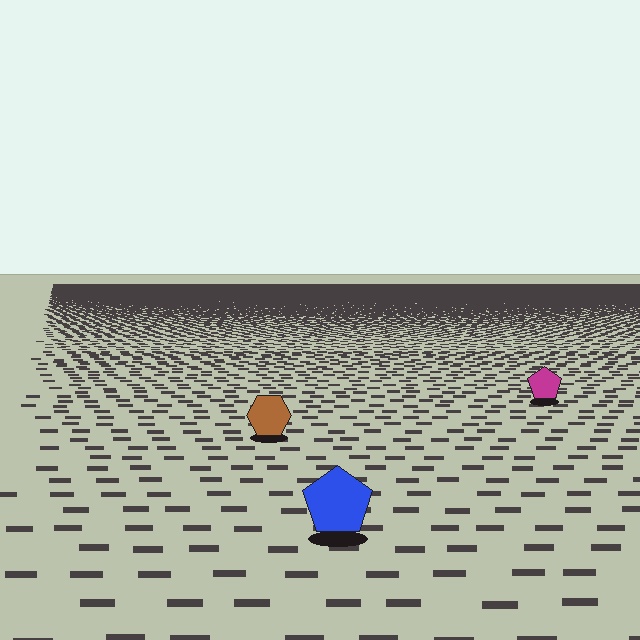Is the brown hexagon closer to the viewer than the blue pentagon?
No. The blue pentagon is closer — you can tell from the texture gradient: the ground texture is coarser near it.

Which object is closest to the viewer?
The blue pentagon is closest. The texture marks near it are larger and more spread out.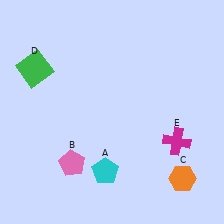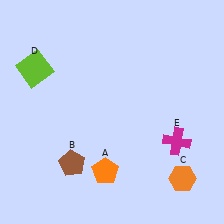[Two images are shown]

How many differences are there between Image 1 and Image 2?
There are 3 differences between the two images.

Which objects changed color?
A changed from cyan to orange. B changed from pink to brown. D changed from green to lime.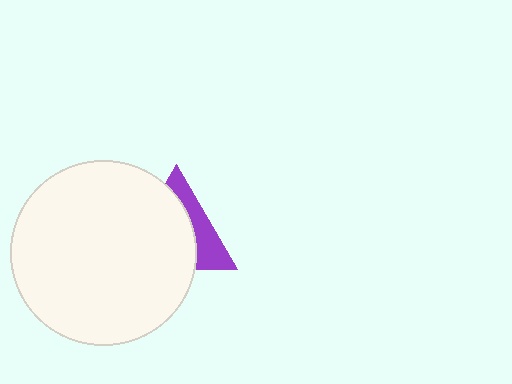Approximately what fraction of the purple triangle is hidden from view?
Roughly 65% of the purple triangle is hidden behind the white circle.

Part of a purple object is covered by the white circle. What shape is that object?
It is a triangle.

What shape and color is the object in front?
The object in front is a white circle.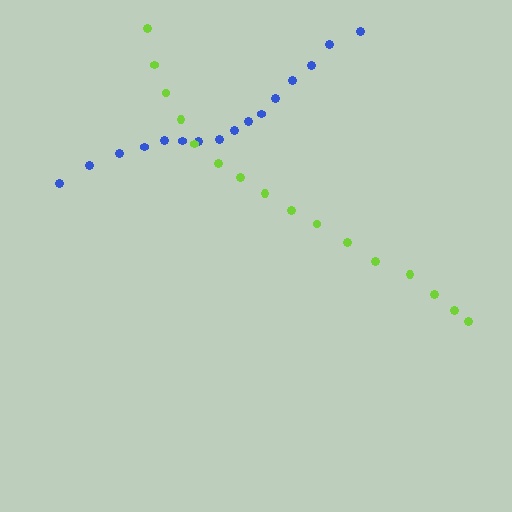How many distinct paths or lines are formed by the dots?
There are 2 distinct paths.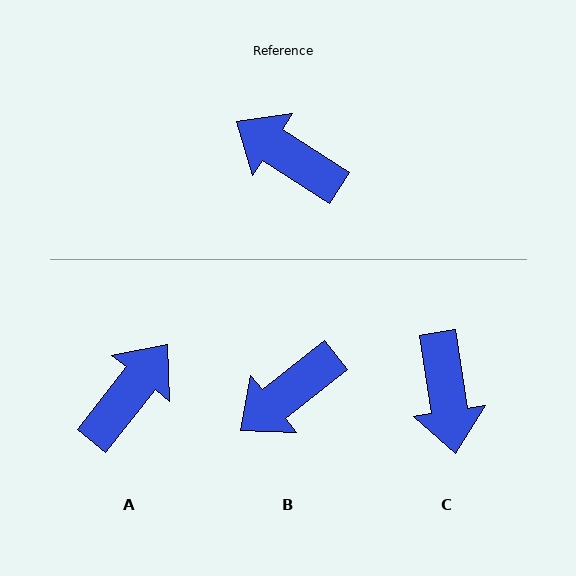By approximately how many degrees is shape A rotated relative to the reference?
Approximately 96 degrees clockwise.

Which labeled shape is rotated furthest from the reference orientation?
C, about 131 degrees away.